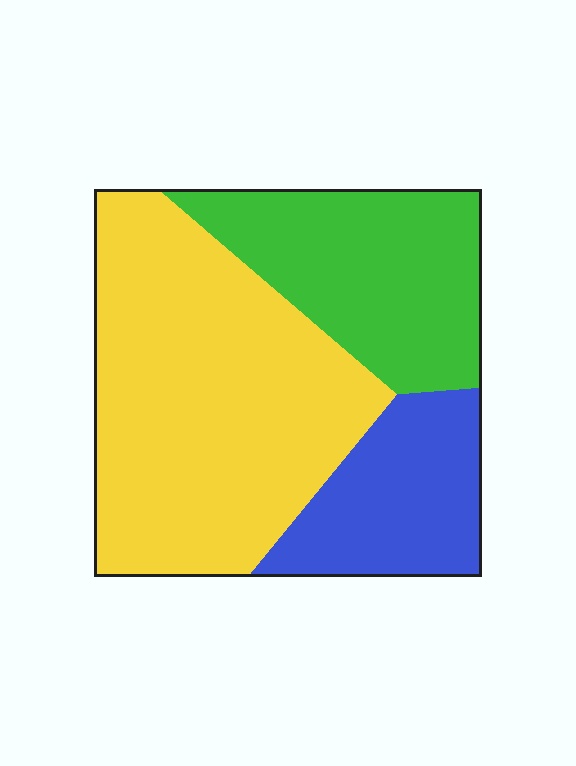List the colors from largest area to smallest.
From largest to smallest: yellow, green, blue.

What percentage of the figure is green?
Green takes up about one quarter (1/4) of the figure.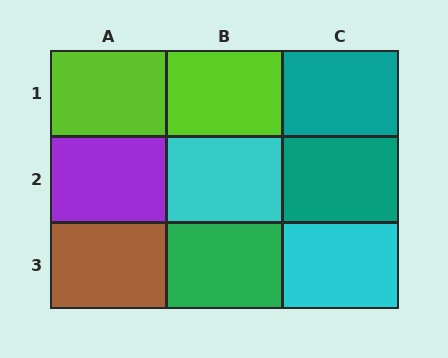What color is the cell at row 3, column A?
Brown.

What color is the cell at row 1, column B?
Lime.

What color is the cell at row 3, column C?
Cyan.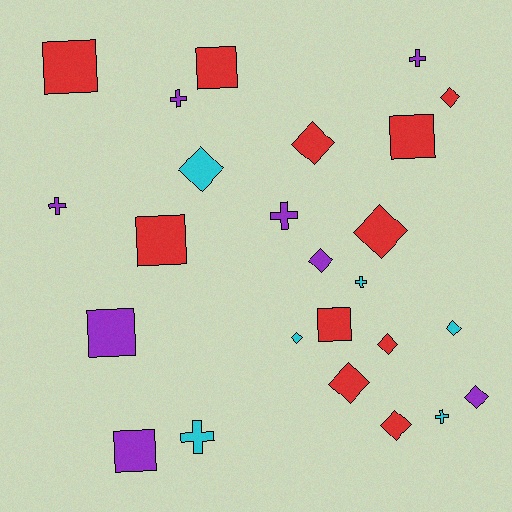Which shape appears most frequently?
Diamond, with 11 objects.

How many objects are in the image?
There are 25 objects.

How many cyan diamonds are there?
There are 3 cyan diamonds.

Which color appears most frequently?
Red, with 11 objects.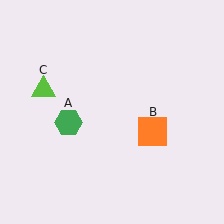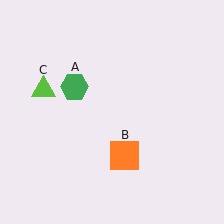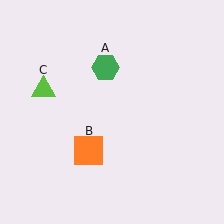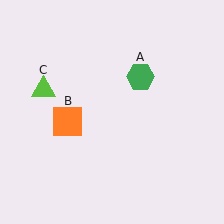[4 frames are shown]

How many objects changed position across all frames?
2 objects changed position: green hexagon (object A), orange square (object B).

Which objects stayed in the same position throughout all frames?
Lime triangle (object C) remained stationary.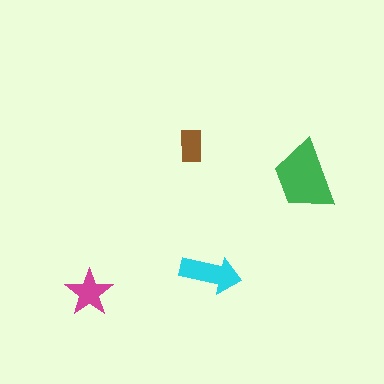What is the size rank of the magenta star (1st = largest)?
3rd.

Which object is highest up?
The brown rectangle is topmost.